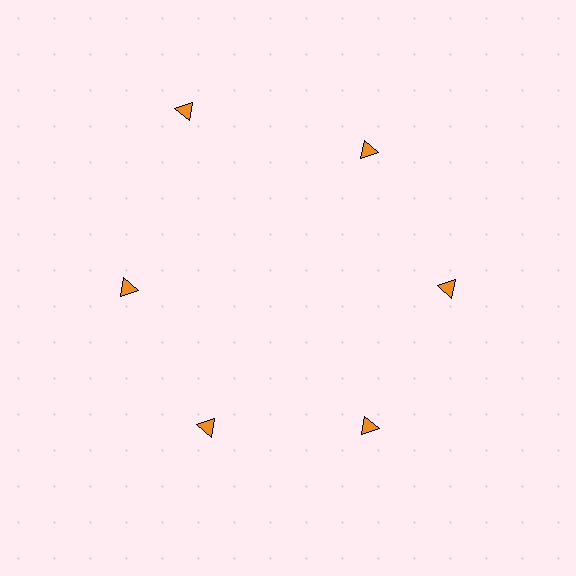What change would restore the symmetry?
The symmetry would be restored by moving it inward, back onto the ring so that all 6 triangles sit at equal angles and equal distance from the center.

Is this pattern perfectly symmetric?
No. The 6 orange triangles are arranged in a ring, but one element near the 11 o'clock position is pushed outward from the center, breaking the 6-fold rotational symmetry.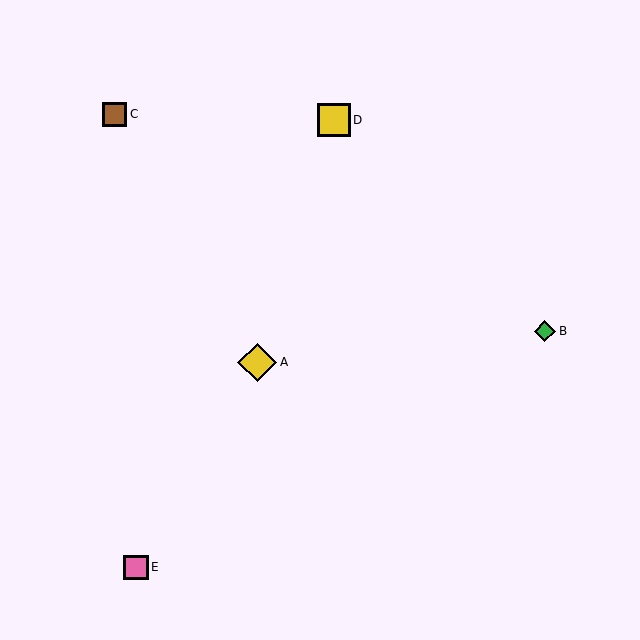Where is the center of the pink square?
The center of the pink square is at (136, 567).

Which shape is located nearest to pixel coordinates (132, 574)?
The pink square (labeled E) at (136, 567) is nearest to that location.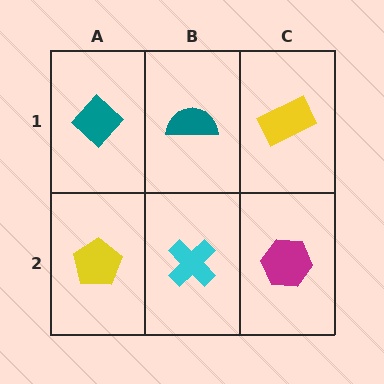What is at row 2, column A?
A yellow pentagon.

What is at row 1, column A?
A teal diamond.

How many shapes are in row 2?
3 shapes.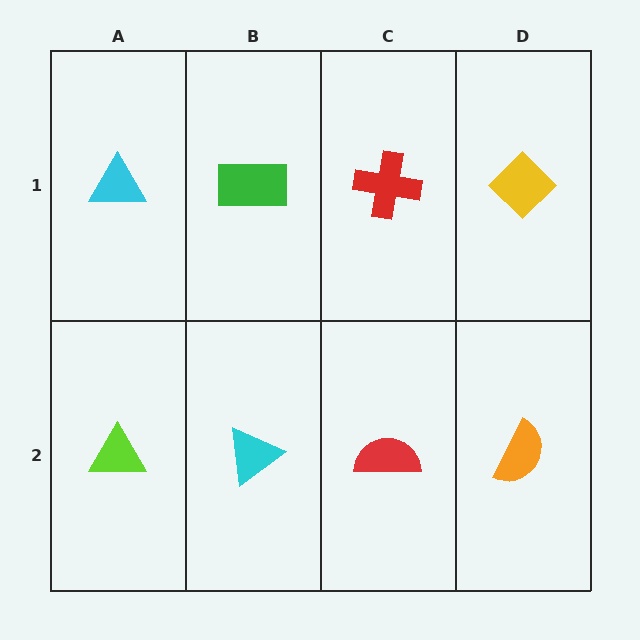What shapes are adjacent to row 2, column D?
A yellow diamond (row 1, column D), a red semicircle (row 2, column C).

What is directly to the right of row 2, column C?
An orange semicircle.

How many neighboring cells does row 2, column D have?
2.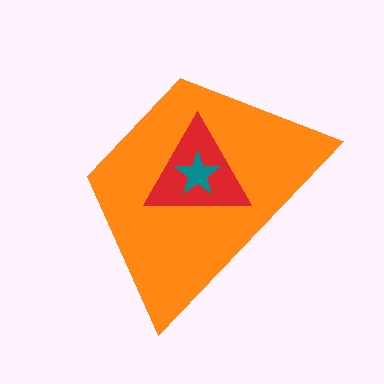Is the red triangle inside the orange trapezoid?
Yes.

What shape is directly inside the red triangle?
The teal star.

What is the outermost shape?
The orange trapezoid.